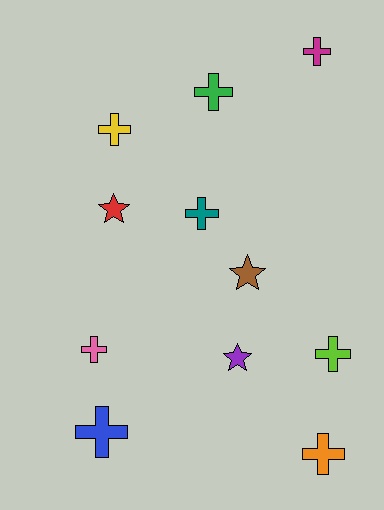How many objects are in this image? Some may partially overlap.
There are 11 objects.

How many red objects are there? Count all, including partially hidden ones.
There is 1 red object.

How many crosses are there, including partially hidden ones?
There are 8 crosses.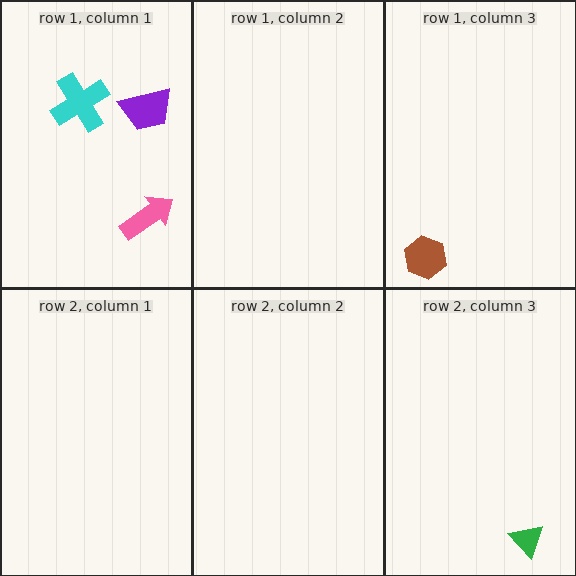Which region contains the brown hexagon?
The row 1, column 3 region.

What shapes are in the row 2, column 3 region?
The green triangle.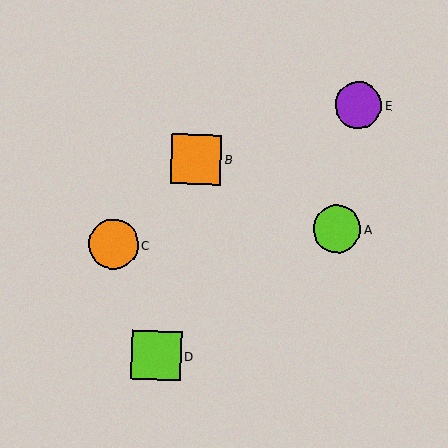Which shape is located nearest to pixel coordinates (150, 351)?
The lime square (labeled D) at (156, 355) is nearest to that location.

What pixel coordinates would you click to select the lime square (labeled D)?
Click at (156, 355) to select the lime square D.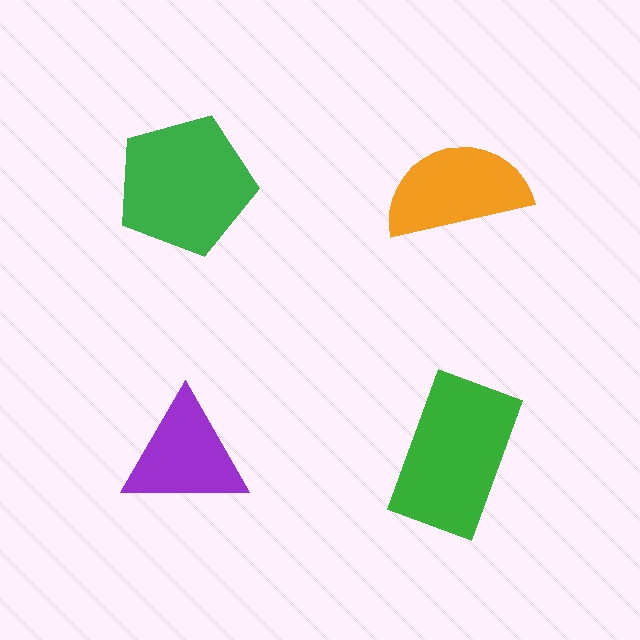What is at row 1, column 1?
A green pentagon.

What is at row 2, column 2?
A green rectangle.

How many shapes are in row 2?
2 shapes.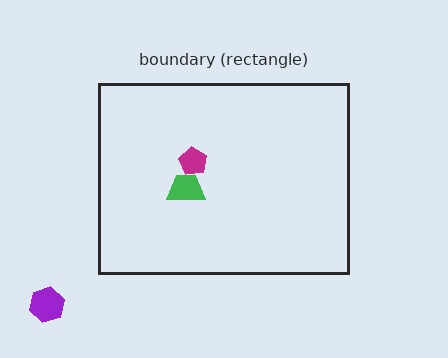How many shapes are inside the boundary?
2 inside, 1 outside.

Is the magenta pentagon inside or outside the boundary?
Inside.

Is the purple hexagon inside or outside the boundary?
Outside.